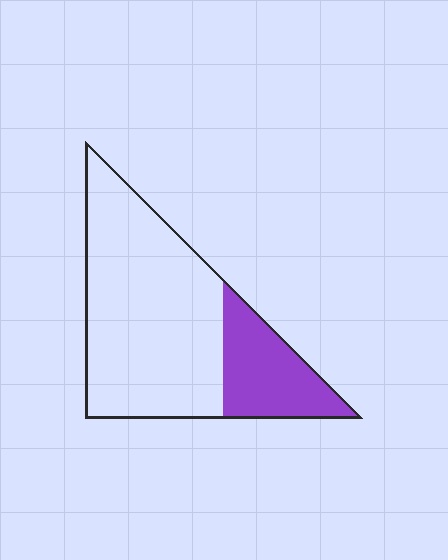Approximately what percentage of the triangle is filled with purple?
Approximately 25%.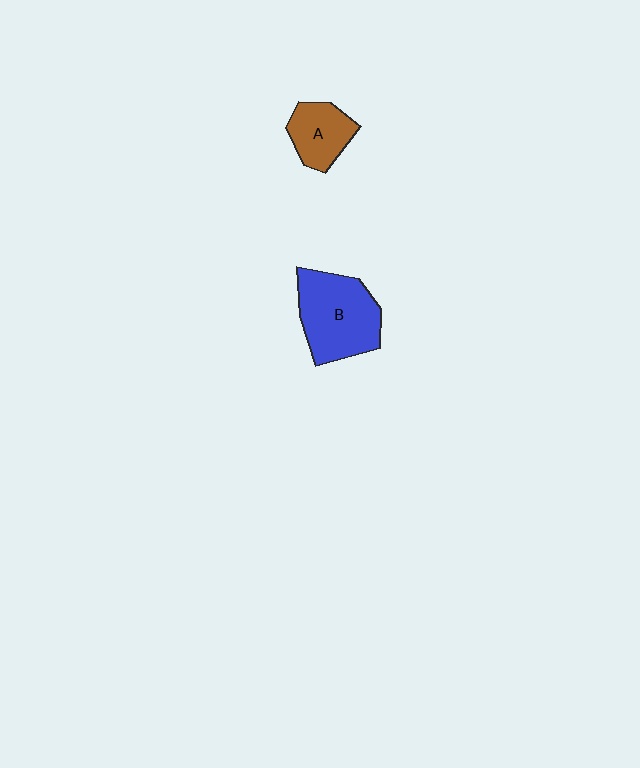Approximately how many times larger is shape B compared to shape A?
Approximately 1.8 times.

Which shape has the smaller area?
Shape A (brown).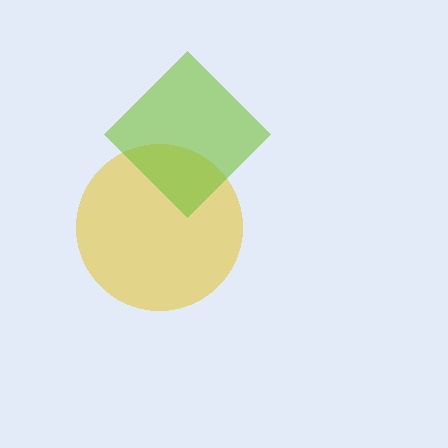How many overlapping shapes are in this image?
There are 2 overlapping shapes in the image.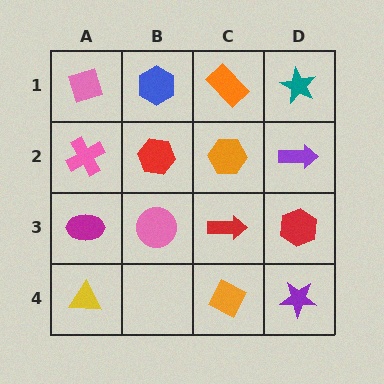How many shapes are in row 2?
4 shapes.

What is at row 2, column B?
A red hexagon.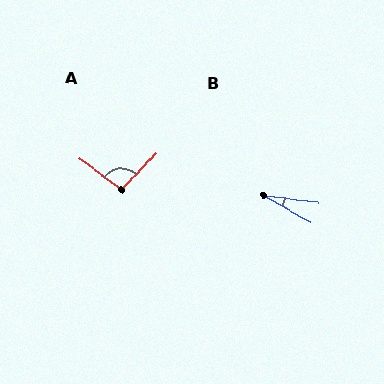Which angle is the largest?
A, at approximately 97 degrees.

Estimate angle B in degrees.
Approximately 22 degrees.